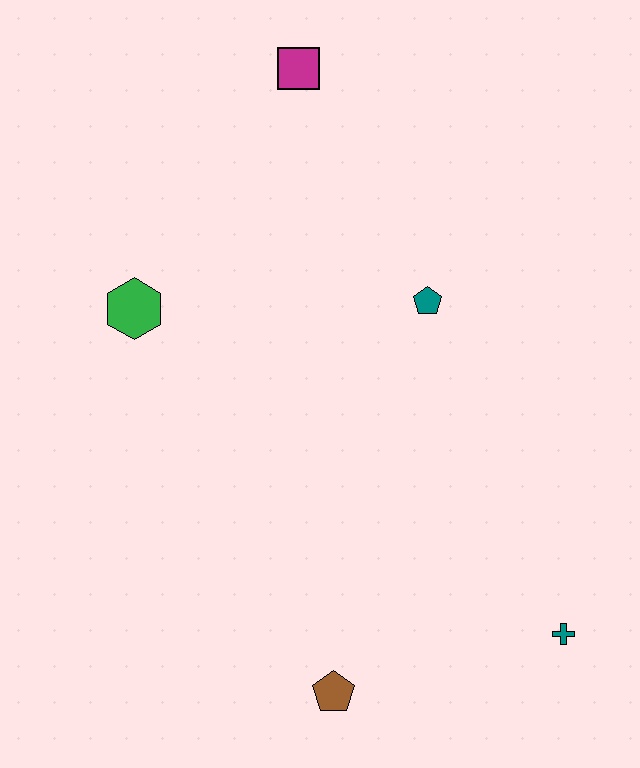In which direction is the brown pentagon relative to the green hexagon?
The brown pentagon is below the green hexagon.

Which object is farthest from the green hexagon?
The teal cross is farthest from the green hexagon.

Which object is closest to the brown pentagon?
The teal cross is closest to the brown pentagon.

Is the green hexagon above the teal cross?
Yes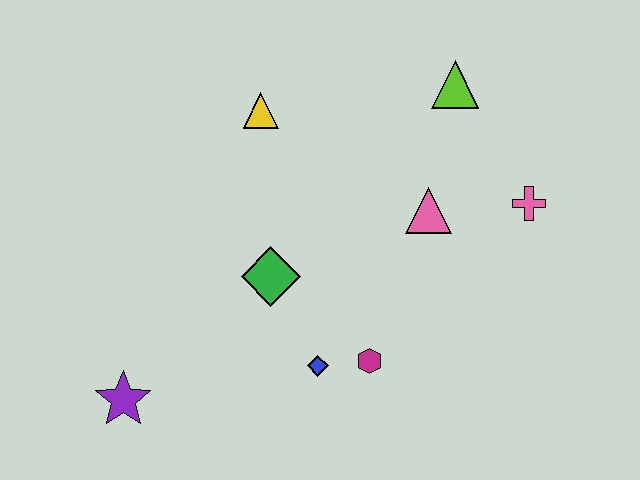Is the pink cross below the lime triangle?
Yes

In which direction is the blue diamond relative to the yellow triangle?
The blue diamond is below the yellow triangle.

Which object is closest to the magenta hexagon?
The blue diamond is closest to the magenta hexagon.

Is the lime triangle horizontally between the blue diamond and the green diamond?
No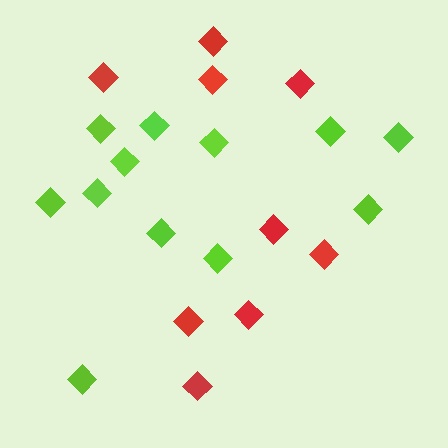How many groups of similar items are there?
There are 2 groups: one group of lime diamonds (12) and one group of red diamonds (9).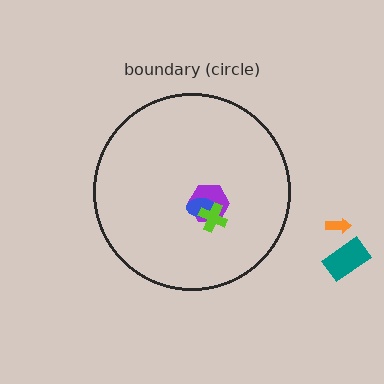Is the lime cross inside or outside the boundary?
Inside.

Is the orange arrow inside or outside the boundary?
Outside.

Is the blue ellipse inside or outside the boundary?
Inside.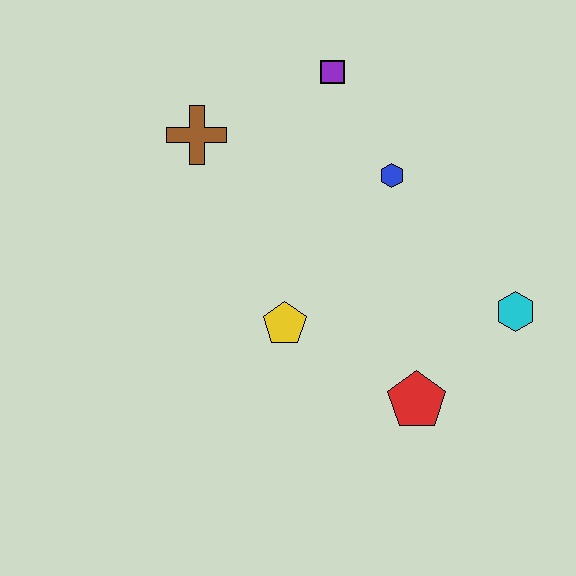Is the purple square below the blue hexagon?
No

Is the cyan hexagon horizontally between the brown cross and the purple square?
No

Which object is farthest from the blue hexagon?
The red pentagon is farthest from the blue hexagon.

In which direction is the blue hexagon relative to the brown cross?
The blue hexagon is to the right of the brown cross.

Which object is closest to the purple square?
The blue hexagon is closest to the purple square.